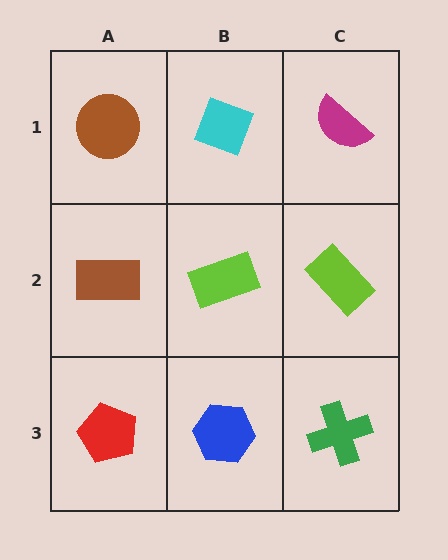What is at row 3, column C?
A green cross.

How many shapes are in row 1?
3 shapes.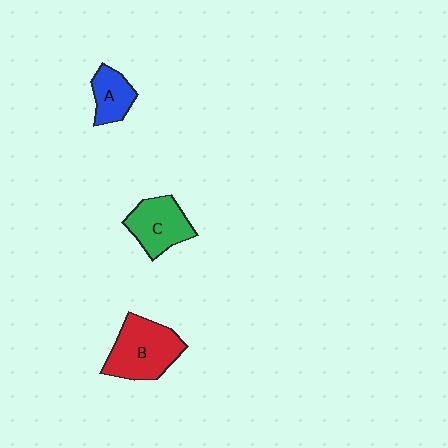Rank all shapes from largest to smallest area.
From largest to smallest: B (red), C (green), A (blue).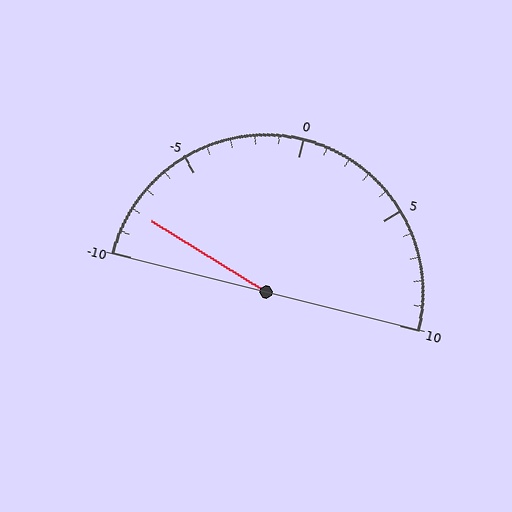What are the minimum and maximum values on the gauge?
The gauge ranges from -10 to 10.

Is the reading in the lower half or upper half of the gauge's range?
The reading is in the lower half of the range (-10 to 10).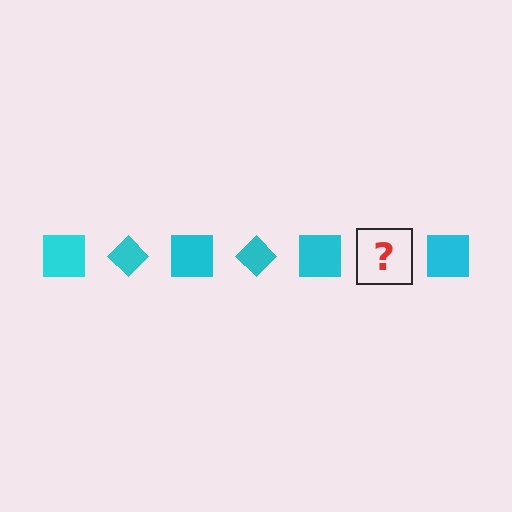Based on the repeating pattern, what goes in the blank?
The blank should be a cyan diamond.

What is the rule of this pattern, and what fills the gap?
The rule is that the pattern cycles through square, diamond shapes in cyan. The gap should be filled with a cyan diamond.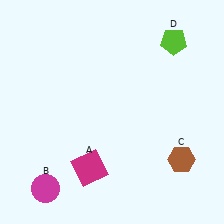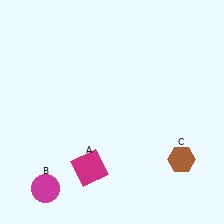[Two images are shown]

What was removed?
The lime pentagon (D) was removed in Image 2.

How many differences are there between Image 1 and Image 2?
There is 1 difference between the two images.